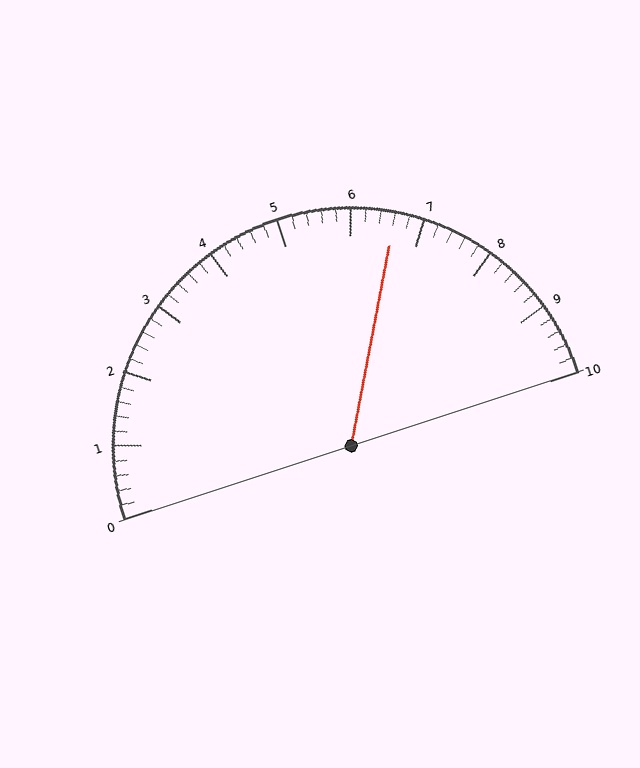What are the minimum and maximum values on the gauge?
The gauge ranges from 0 to 10.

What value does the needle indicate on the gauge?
The needle indicates approximately 6.6.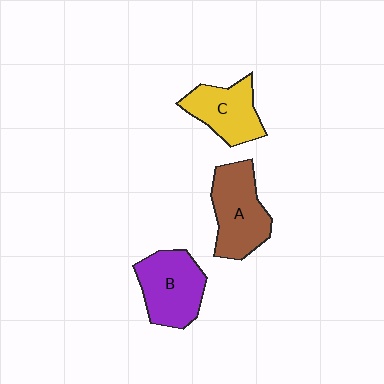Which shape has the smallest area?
Shape C (yellow).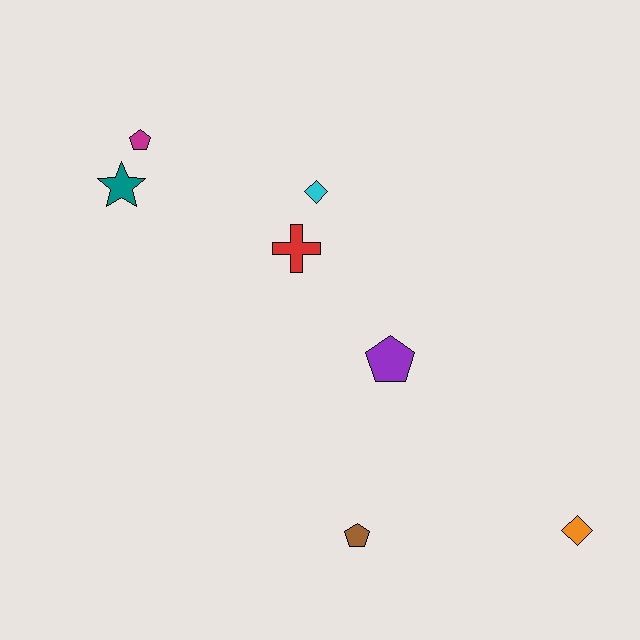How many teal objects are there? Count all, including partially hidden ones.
There is 1 teal object.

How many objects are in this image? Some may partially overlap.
There are 7 objects.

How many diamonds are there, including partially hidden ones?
There are 2 diamonds.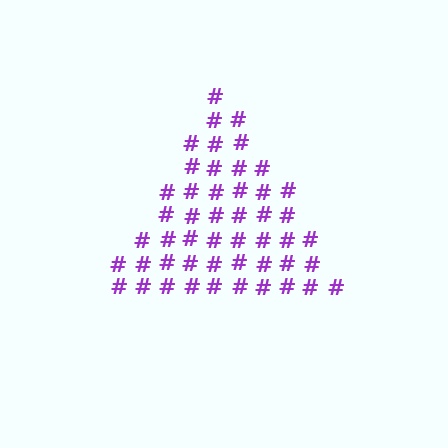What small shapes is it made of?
It is made of small hash symbols.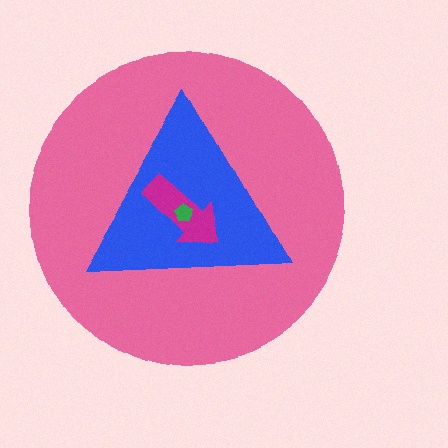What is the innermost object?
The green pentagon.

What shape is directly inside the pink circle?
The blue triangle.